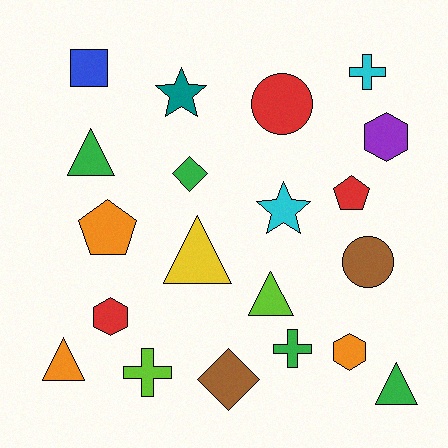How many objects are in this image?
There are 20 objects.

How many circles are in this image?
There are 2 circles.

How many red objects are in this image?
There are 3 red objects.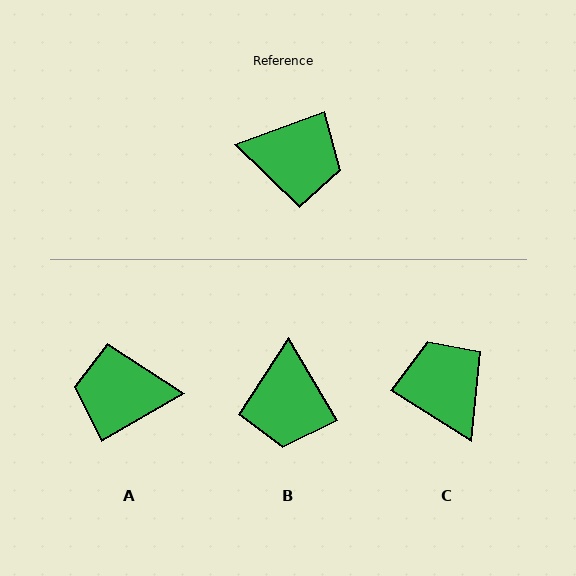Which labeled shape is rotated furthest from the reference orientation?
A, about 169 degrees away.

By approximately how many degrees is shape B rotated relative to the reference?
Approximately 79 degrees clockwise.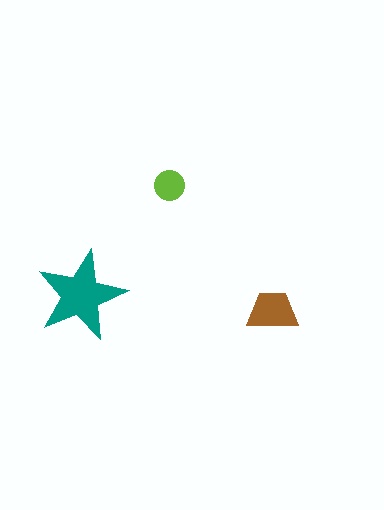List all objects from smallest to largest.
The lime circle, the brown trapezoid, the teal star.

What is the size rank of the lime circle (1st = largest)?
3rd.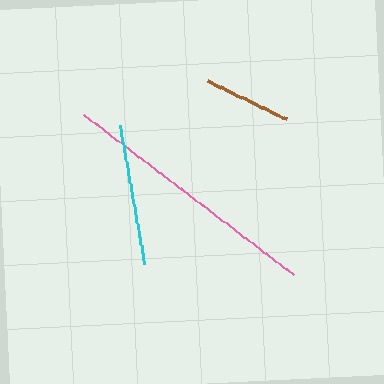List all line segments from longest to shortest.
From longest to shortest: pink, cyan, brown.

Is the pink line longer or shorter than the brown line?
The pink line is longer than the brown line.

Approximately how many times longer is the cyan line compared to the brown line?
The cyan line is approximately 1.6 times the length of the brown line.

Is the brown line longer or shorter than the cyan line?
The cyan line is longer than the brown line.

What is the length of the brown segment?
The brown segment is approximately 87 pixels long.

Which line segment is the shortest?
The brown line is the shortest at approximately 87 pixels.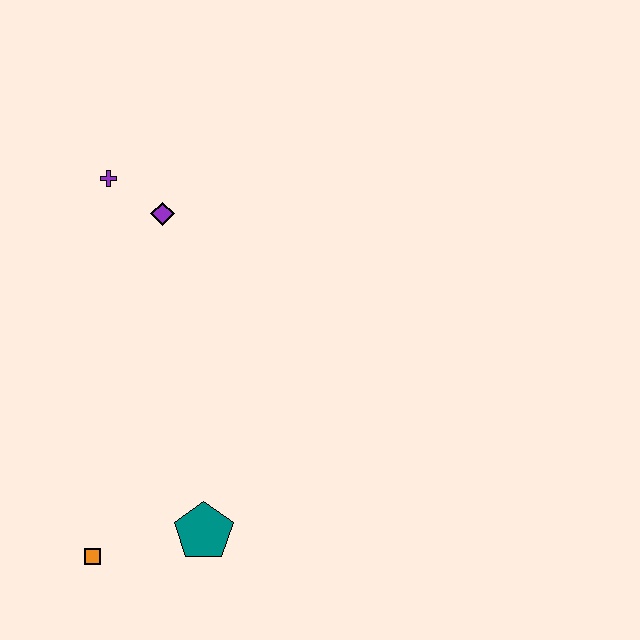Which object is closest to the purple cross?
The purple diamond is closest to the purple cross.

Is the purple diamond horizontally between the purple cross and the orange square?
No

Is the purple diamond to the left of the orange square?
No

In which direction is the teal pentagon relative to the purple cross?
The teal pentagon is below the purple cross.